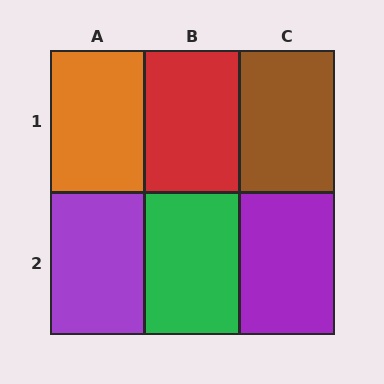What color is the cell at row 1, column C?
Brown.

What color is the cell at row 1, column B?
Red.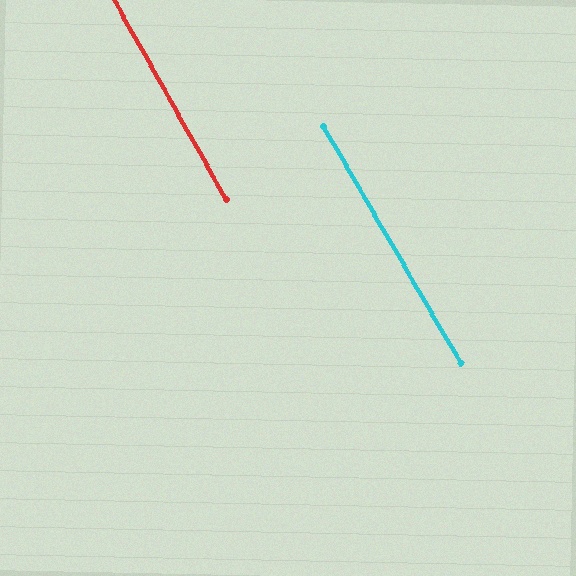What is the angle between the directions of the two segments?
Approximately 1 degree.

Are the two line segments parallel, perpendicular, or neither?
Parallel — their directions differ by only 1.0°.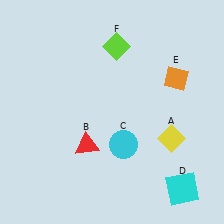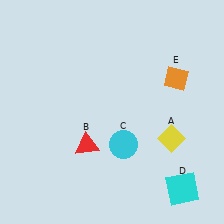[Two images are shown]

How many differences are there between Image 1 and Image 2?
There is 1 difference between the two images.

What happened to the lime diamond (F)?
The lime diamond (F) was removed in Image 2. It was in the top-right area of Image 1.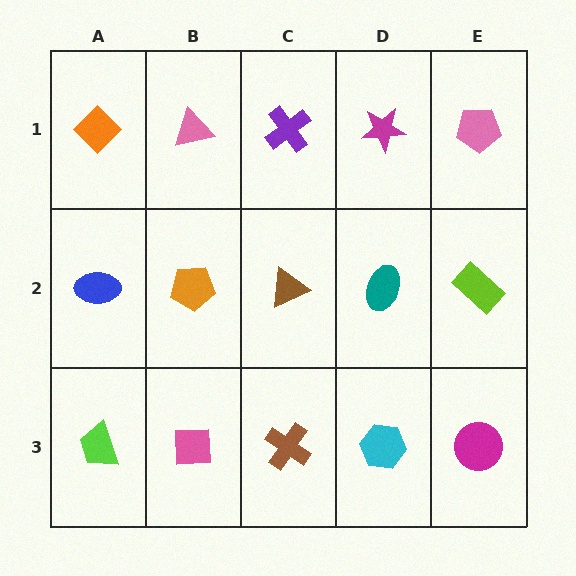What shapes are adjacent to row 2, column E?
A pink pentagon (row 1, column E), a magenta circle (row 3, column E), a teal ellipse (row 2, column D).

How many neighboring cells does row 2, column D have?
4.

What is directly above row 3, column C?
A brown triangle.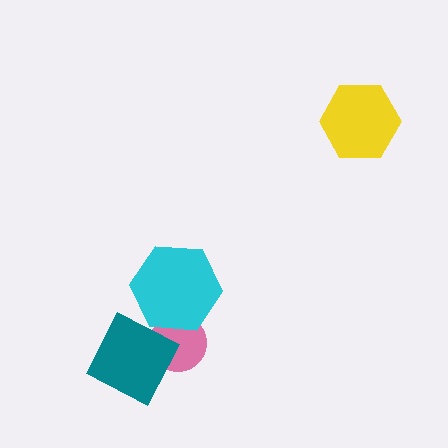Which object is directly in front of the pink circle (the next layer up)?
The cyan hexagon is directly in front of the pink circle.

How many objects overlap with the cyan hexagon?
2 objects overlap with the cyan hexagon.